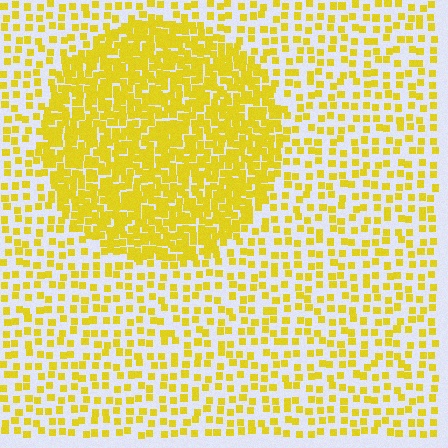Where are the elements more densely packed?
The elements are more densely packed inside the circle boundary.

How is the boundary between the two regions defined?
The boundary is defined by a change in element density (approximately 2.5x ratio). All elements are the same color, size, and shape.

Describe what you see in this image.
The image contains small yellow elements arranged at two different densities. A circle-shaped region is visible where the elements are more densely packed than the surrounding area.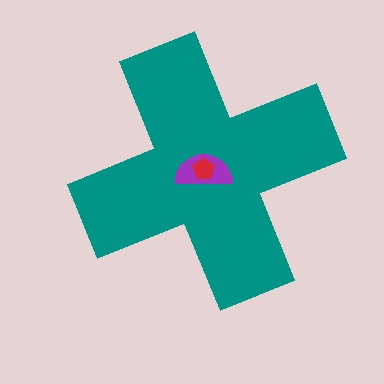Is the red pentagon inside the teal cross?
Yes.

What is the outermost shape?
The teal cross.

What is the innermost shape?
The red pentagon.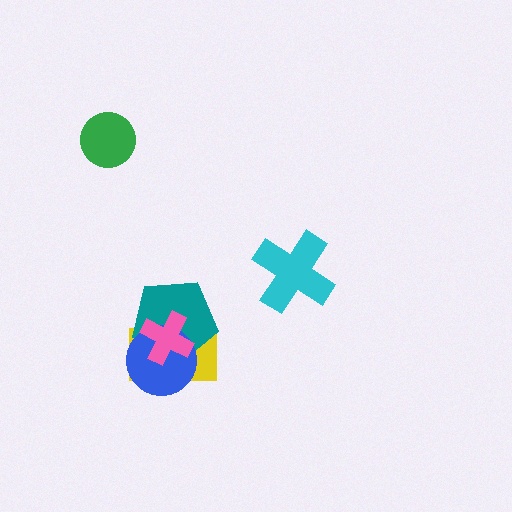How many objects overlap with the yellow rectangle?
3 objects overlap with the yellow rectangle.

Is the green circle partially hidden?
No, no other shape covers it.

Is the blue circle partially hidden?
Yes, it is partially covered by another shape.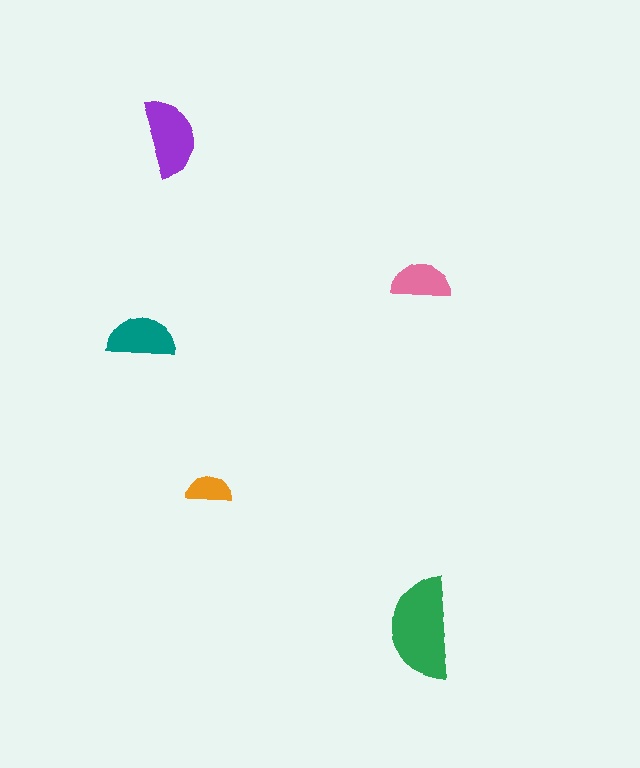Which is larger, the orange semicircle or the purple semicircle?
The purple one.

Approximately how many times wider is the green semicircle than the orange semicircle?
About 2 times wider.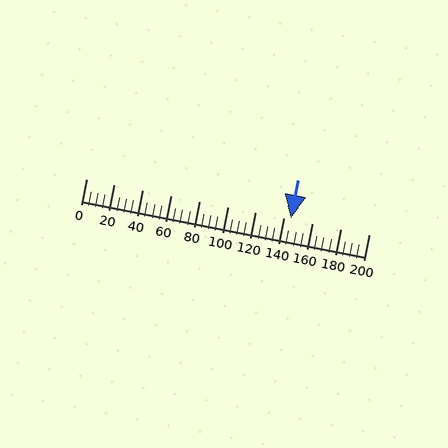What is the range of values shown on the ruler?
The ruler shows values from 0 to 200.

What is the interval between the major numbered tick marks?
The major tick marks are spaced 20 units apart.